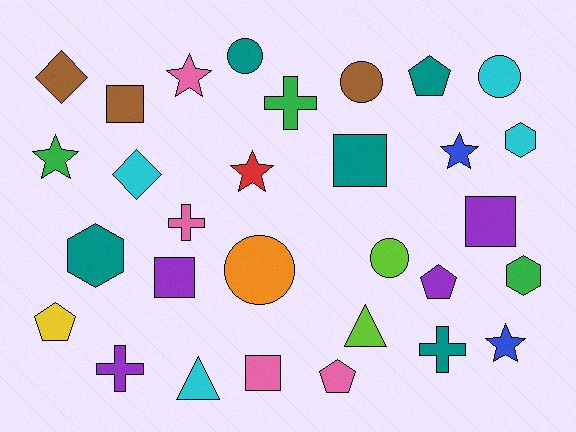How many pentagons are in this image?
There are 4 pentagons.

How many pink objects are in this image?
There are 4 pink objects.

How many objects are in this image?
There are 30 objects.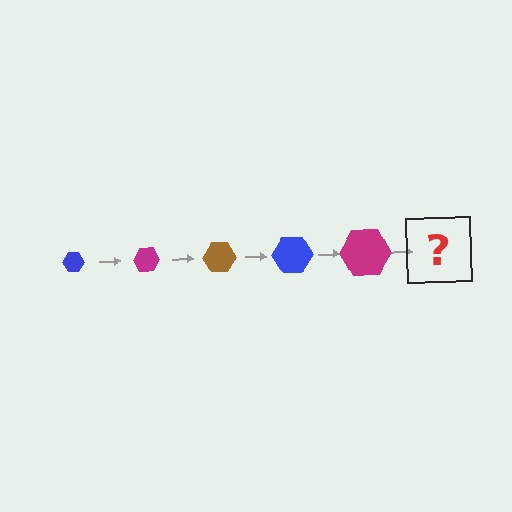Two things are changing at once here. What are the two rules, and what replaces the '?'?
The two rules are that the hexagon grows larger each step and the color cycles through blue, magenta, and brown. The '?' should be a brown hexagon, larger than the previous one.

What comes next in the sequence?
The next element should be a brown hexagon, larger than the previous one.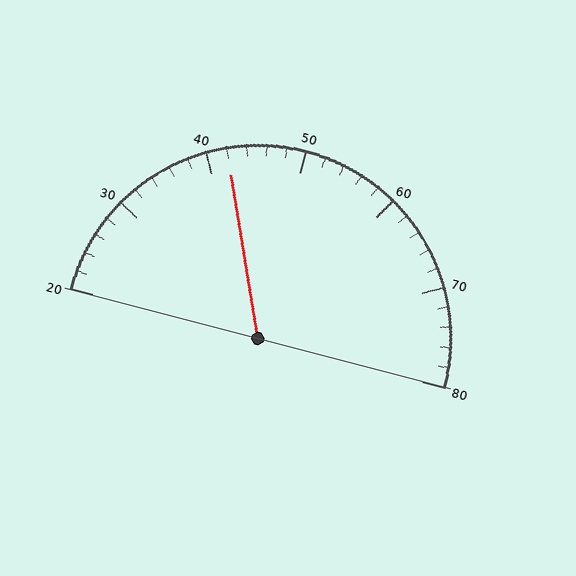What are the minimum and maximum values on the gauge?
The gauge ranges from 20 to 80.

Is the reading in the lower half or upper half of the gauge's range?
The reading is in the lower half of the range (20 to 80).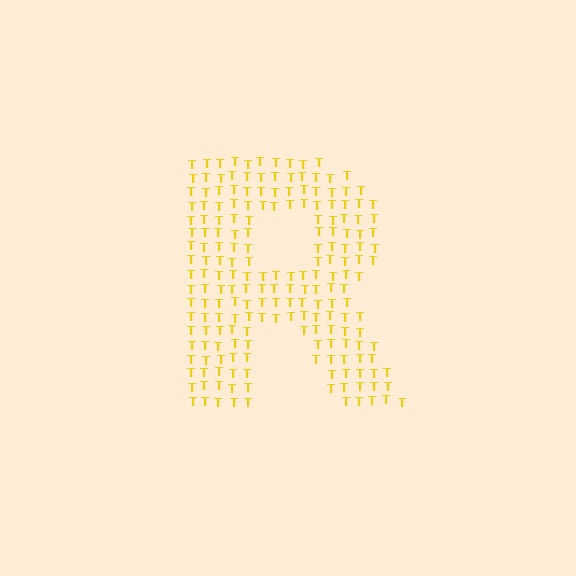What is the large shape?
The large shape is the letter R.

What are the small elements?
The small elements are letter T's.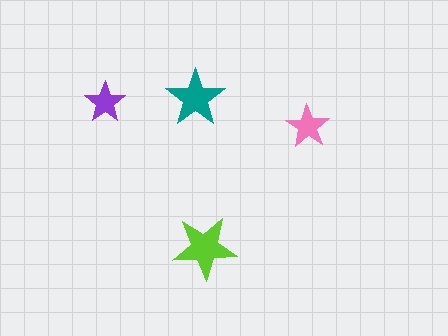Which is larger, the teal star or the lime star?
The lime one.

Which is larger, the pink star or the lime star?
The lime one.